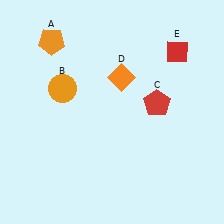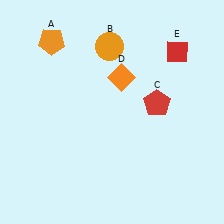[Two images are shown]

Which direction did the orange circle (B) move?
The orange circle (B) moved right.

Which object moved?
The orange circle (B) moved right.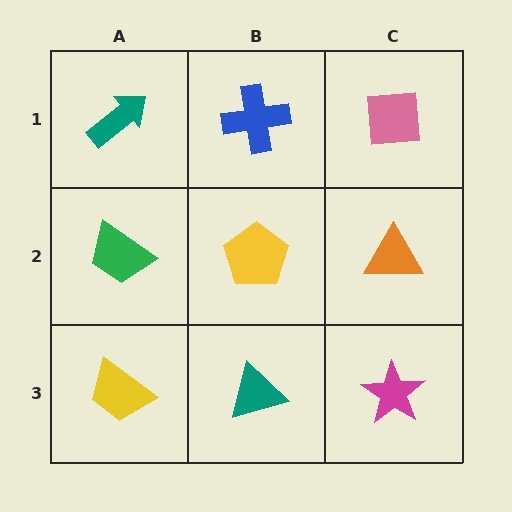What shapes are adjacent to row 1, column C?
An orange triangle (row 2, column C), a blue cross (row 1, column B).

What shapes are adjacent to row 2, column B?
A blue cross (row 1, column B), a teal triangle (row 3, column B), a green trapezoid (row 2, column A), an orange triangle (row 2, column C).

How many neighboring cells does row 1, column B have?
3.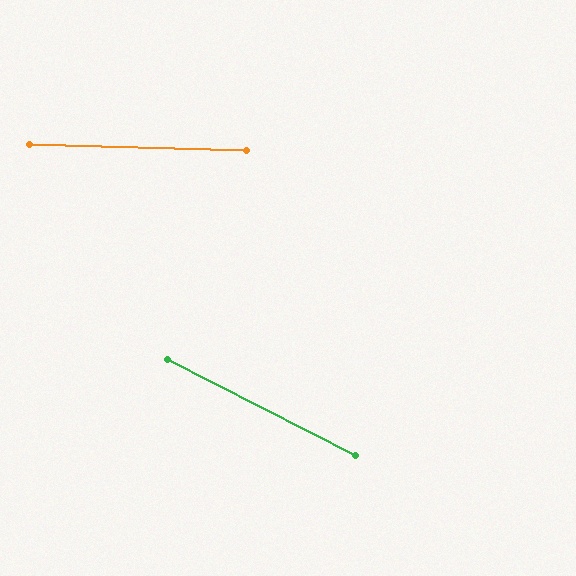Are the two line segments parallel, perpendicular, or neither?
Neither parallel nor perpendicular — they differ by about 25°.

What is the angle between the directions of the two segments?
Approximately 25 degrees.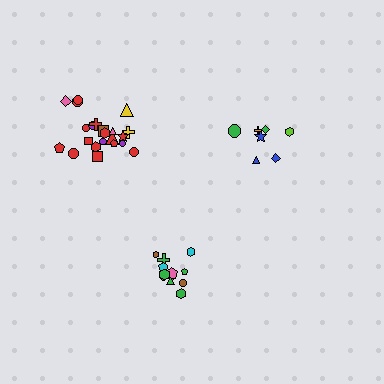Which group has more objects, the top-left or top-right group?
The top-left group.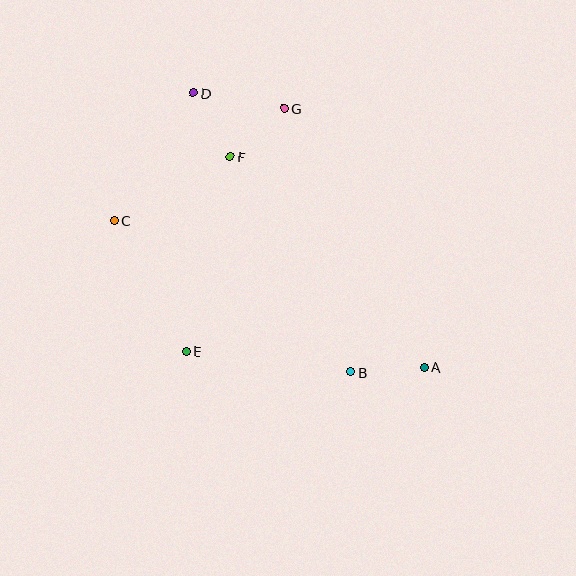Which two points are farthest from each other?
Points A and D are farthest from each other.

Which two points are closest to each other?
Points F and G are closest to each other.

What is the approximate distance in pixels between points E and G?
The distance between E and G is approximately 262 pixels.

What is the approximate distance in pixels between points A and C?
The distance between A and C is approximately 343 pixels.